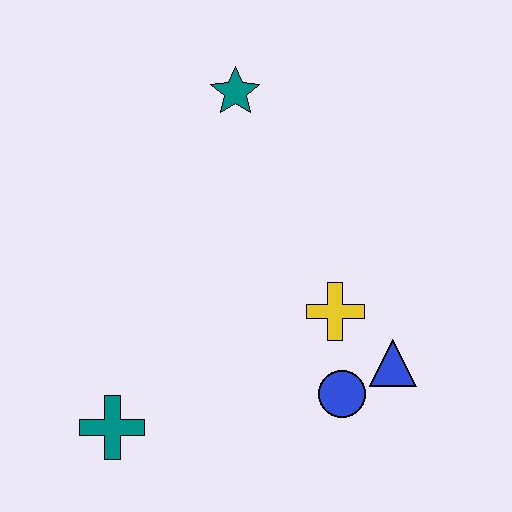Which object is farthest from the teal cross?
The teal star is farthest from the teal cross.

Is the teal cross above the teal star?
No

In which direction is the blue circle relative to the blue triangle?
The blue circle is to the left of the blue triangle.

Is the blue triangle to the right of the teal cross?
Yes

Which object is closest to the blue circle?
The blue triangle is closest to the blue circle.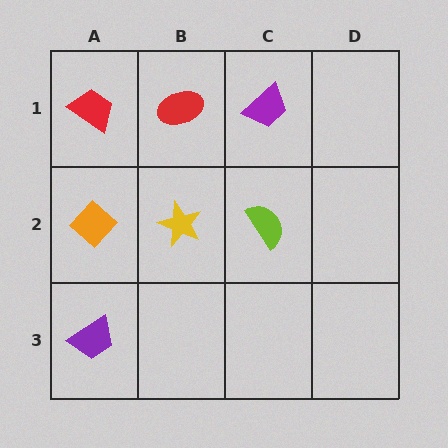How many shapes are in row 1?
3 shapes.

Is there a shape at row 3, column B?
No, that cell is empty.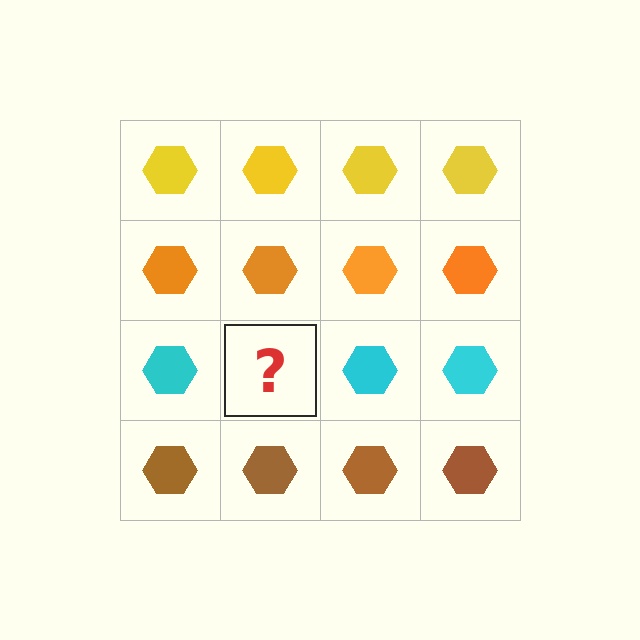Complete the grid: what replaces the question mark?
The question mark should be replaced with a cyan hexagon.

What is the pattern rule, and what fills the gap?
The rule is that each row has a consistent color. The gap should be filled with a cyan hexagon.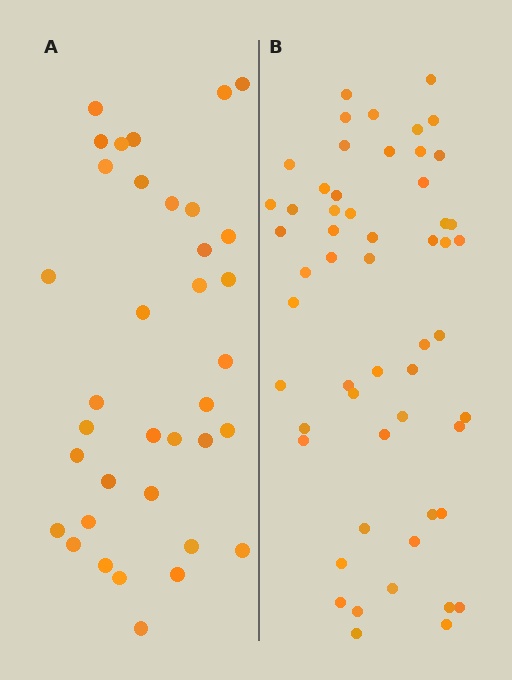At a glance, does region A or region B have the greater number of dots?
Region B (the right region) has more dots.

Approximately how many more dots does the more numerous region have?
Region B has approximately 20 more dots than region A.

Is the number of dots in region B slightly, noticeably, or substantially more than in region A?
Region B has substantially more. The ratio is roughly 1.5 to 1.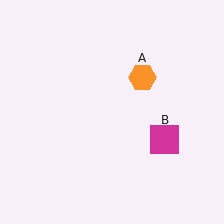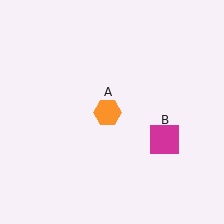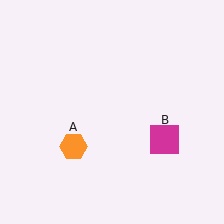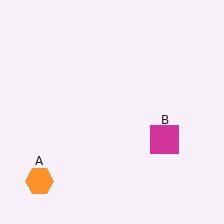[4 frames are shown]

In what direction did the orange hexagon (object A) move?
The orange hexagon (object A) moved down and to the left.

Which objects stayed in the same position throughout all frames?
Magenta square (object B) remained stationary.